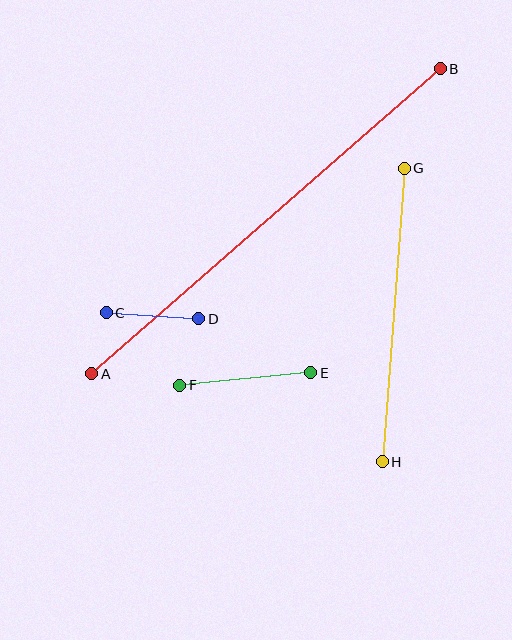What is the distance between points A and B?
The distance is approximately 463 pixels.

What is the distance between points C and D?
The distance is approximately 92 pixels.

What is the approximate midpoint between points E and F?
The midpoint is at approximately (245, 379) pixels.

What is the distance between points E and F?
The distance is approximately 132 pixels.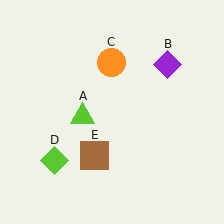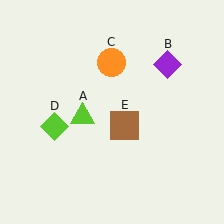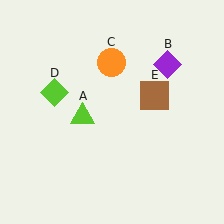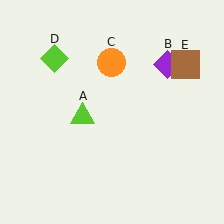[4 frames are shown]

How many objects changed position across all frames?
2 objects changed position: lime diamond (object D), brown square (object E).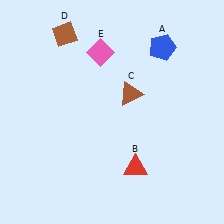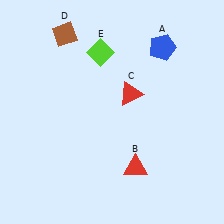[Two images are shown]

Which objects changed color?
C changed from brown to red. E changed from pink to lime.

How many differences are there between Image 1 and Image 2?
There are 2 differences between the two images.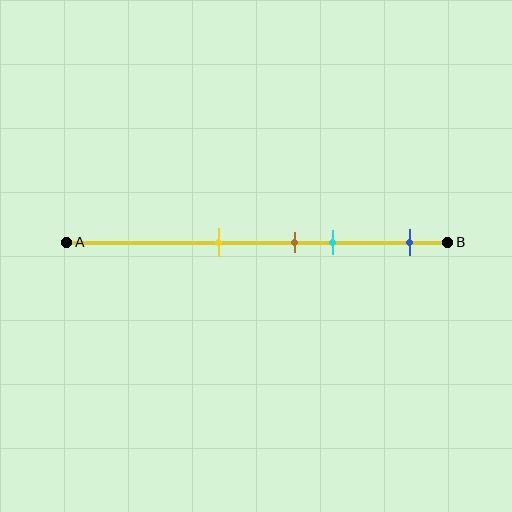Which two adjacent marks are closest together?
The brown and cyan marks are the closest adjacent pair.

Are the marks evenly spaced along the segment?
No, the marks are not evenly spaced.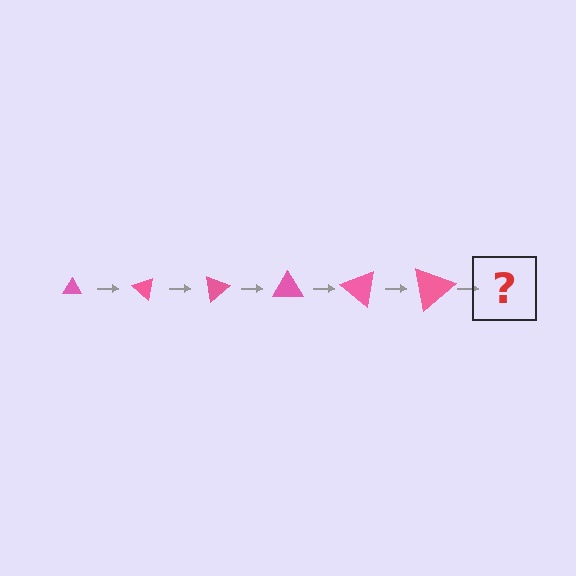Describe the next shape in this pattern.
It should be a triangle, larger than the previous one and rotated 240 degrees from the start.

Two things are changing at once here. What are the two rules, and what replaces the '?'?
The two rules are that the triangle grows larger each step and it rotates 40 degrees each step. The '?' should be a triangle, larger than the previous one and rotated 240 degrees from the start.